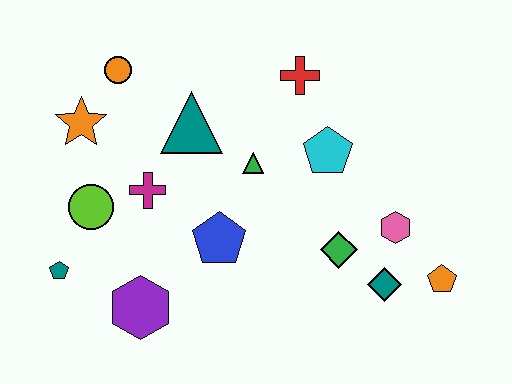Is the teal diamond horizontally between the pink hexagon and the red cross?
Yes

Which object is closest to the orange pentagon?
The teal diamond is closest to the orange pentagon.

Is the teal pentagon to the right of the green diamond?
No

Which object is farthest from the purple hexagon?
The orange pentagon is farthest from the purple hexagon.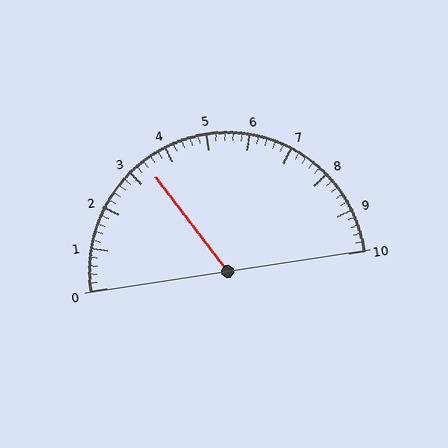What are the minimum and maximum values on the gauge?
The gauge ranges from 0 to 10.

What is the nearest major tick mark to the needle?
The nearest major tick mark is 3.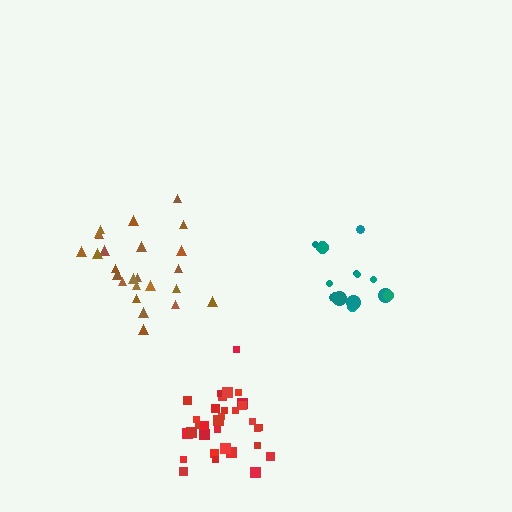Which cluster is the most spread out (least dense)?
Brown.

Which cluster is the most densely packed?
Red.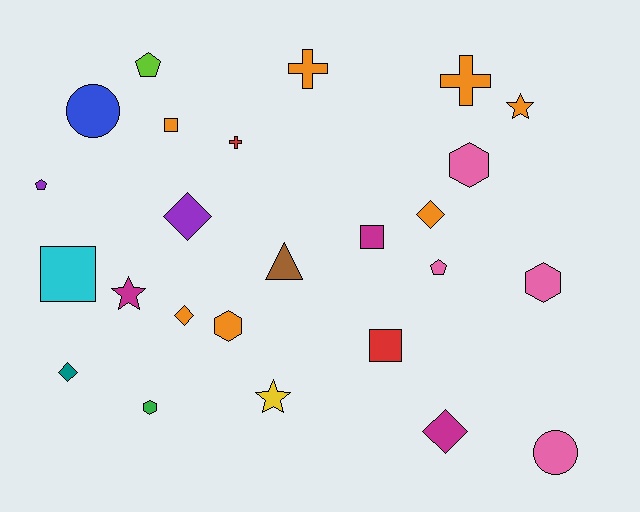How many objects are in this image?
There are 25 objects.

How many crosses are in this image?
There are 3 crosses.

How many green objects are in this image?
There is 1 green object.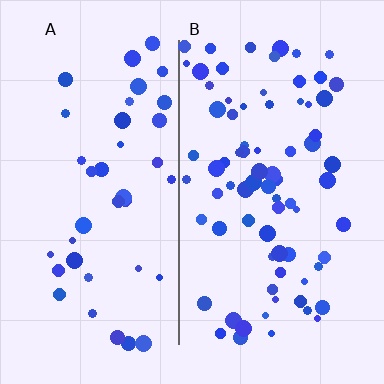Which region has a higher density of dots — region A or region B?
B (the right).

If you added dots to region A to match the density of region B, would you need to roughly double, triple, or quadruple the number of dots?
Approximately double.